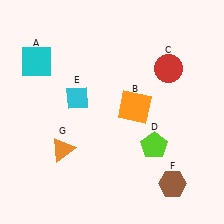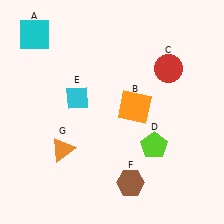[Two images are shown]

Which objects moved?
The objects that moved are: the cyan square (A), the brown hexagon (F).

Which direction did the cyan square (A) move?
The cyan square (A) moved up.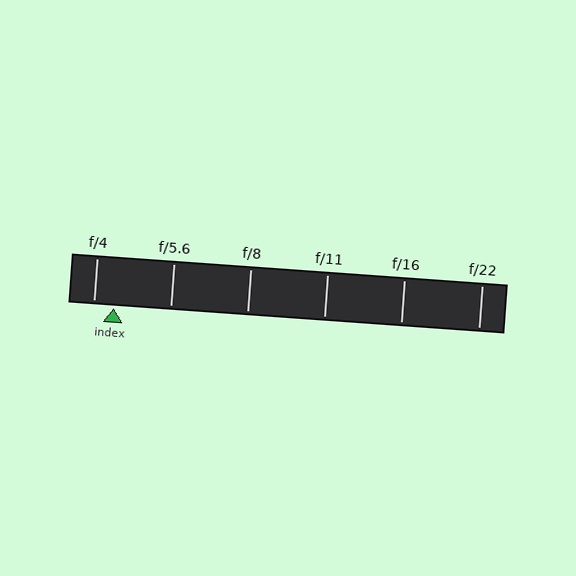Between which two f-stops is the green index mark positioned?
The index mark is between f/4 and f/5.6.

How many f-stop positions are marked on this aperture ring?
There are 6 f-stop positions marked.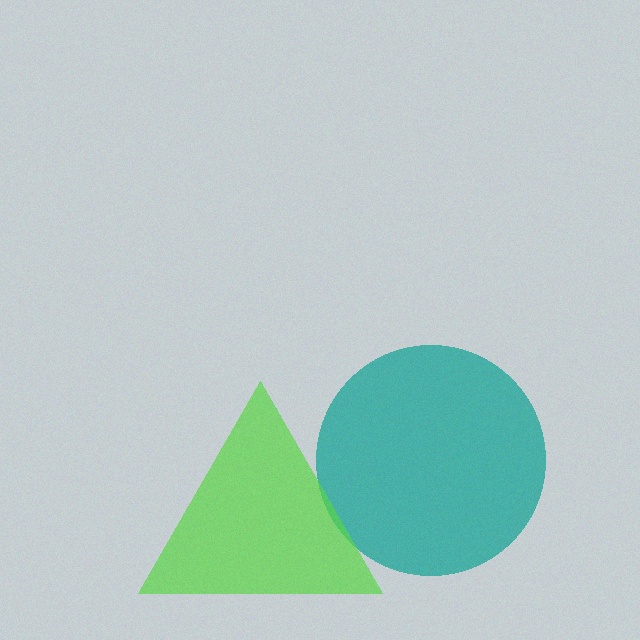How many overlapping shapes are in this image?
There are 2 overlapping shapes in the image.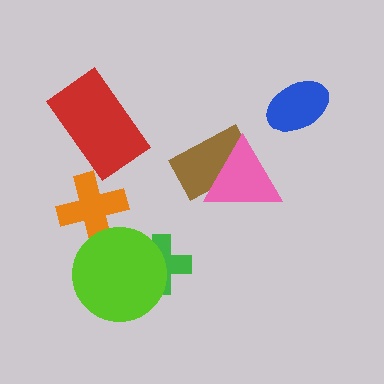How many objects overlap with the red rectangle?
0 objects overlap with the red rectangle.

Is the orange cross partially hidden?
Yes, it is partially covered by another shape.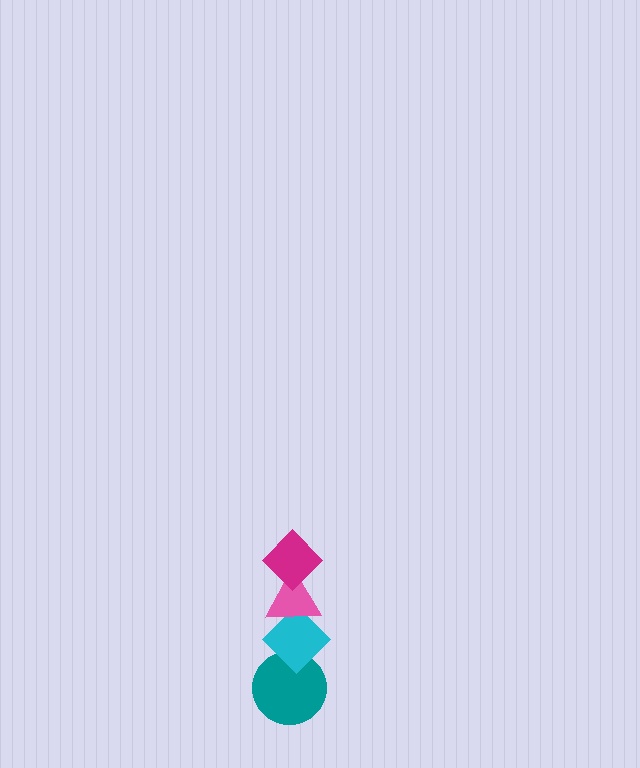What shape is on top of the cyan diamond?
The pink triangle is on top of the cyan diamond.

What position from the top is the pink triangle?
The pink triangle is 2nd from the top.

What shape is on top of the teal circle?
The cyan diamond is on top of the teal circle.